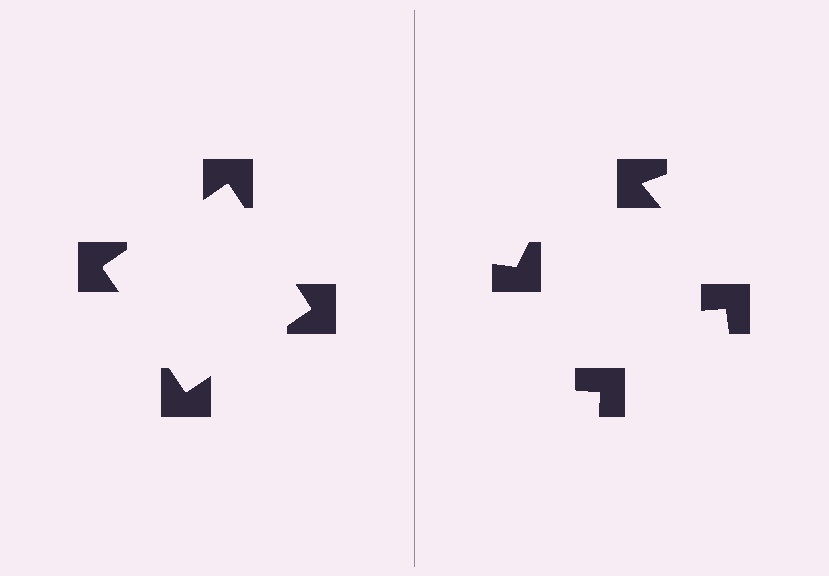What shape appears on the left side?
An illusory square.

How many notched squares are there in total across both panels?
8 — 4 on each side.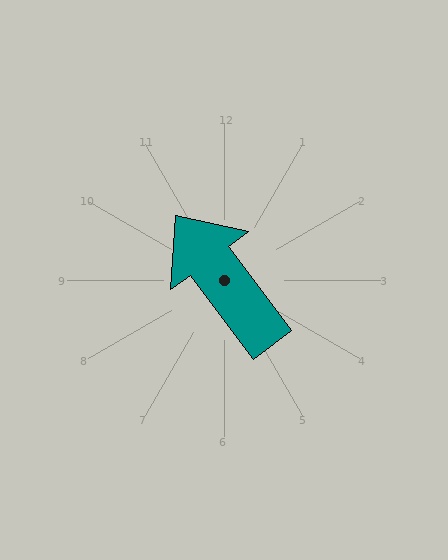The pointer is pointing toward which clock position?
Roughly 11 o'clock.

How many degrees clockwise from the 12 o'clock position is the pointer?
Approximately 323 degrees.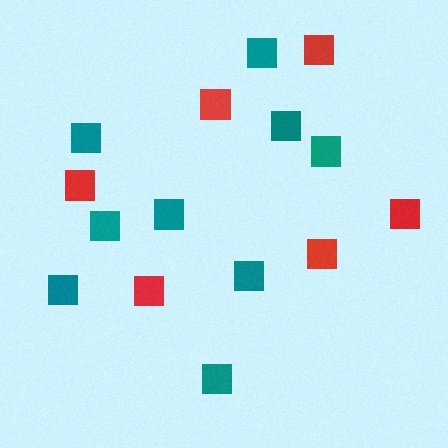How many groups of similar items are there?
There are 2 groups: one group of teal squares (9) and one group of red squares (6).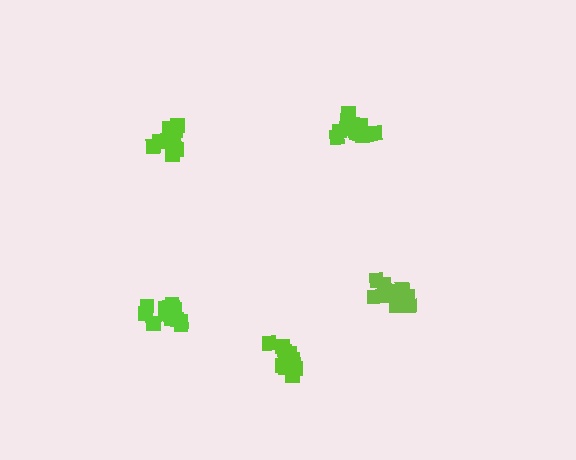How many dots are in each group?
Group 1: 13 dots, Group 2: 14 dots, Group 3: 17 dots, Group 4: 13 dots, Group 5: 12 dots (69 total).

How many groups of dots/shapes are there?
There are 5 groups.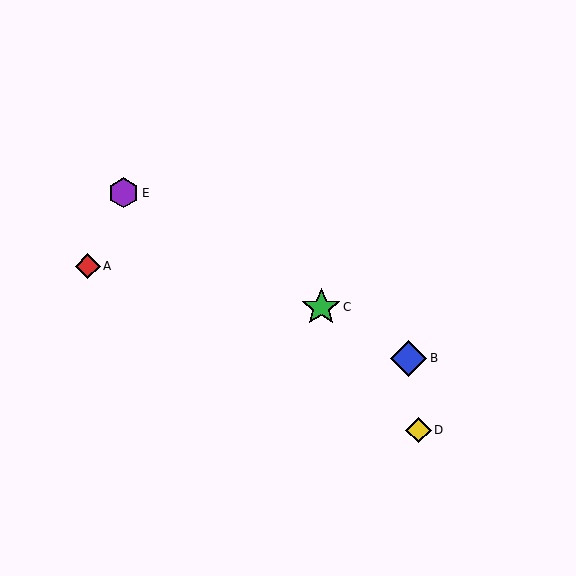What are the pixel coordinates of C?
Object C is at (321, 307).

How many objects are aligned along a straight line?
3 objects (B, C, E) are aligned along a straight line.